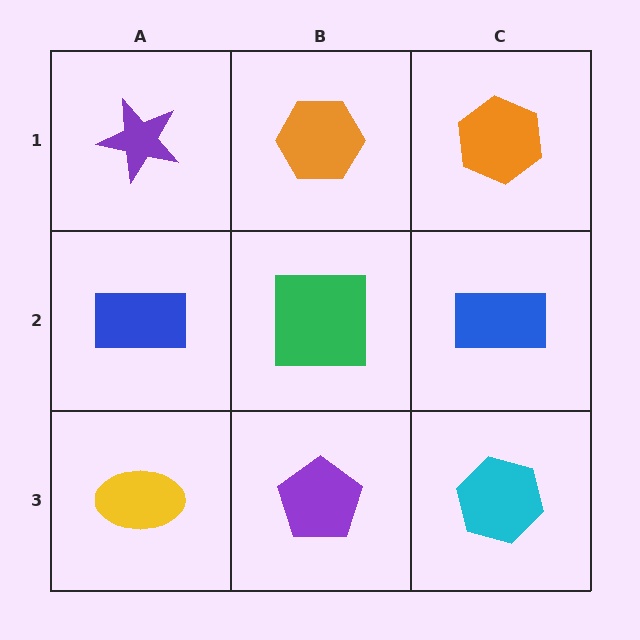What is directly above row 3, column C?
A blue rectangle.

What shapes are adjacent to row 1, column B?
A green square (row 2, column B), a purple star (row 1, column A), an orange hexagon (row 1, column C).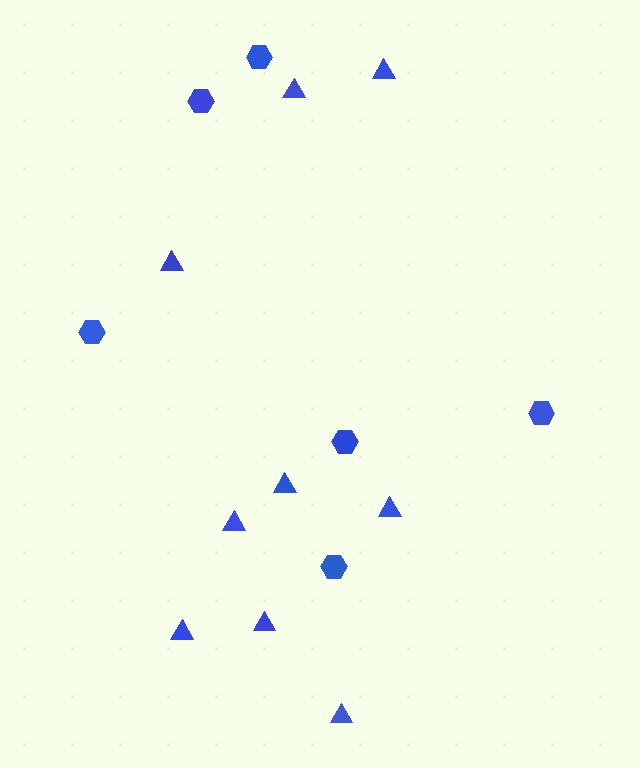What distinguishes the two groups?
There are 2 groups: one group of hexagons (6) and one group of triangles (9).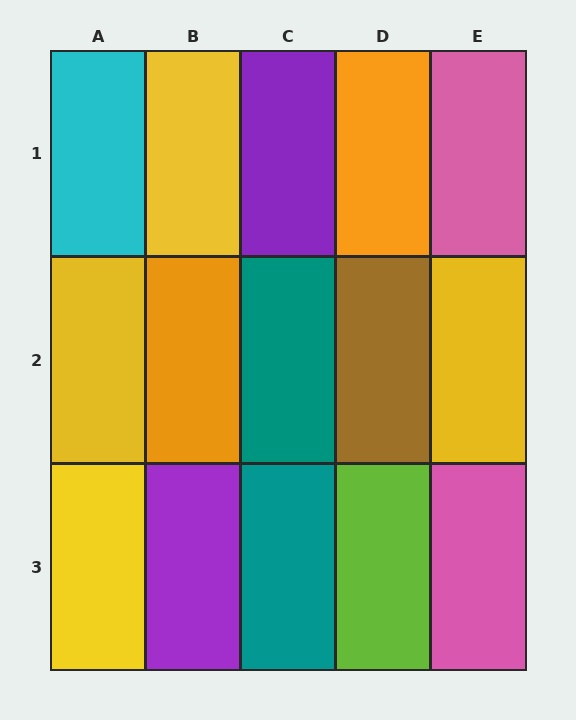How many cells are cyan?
1 cell is cyan.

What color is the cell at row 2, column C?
Teal.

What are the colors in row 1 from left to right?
Cyan, yellow, purple, orange, pink.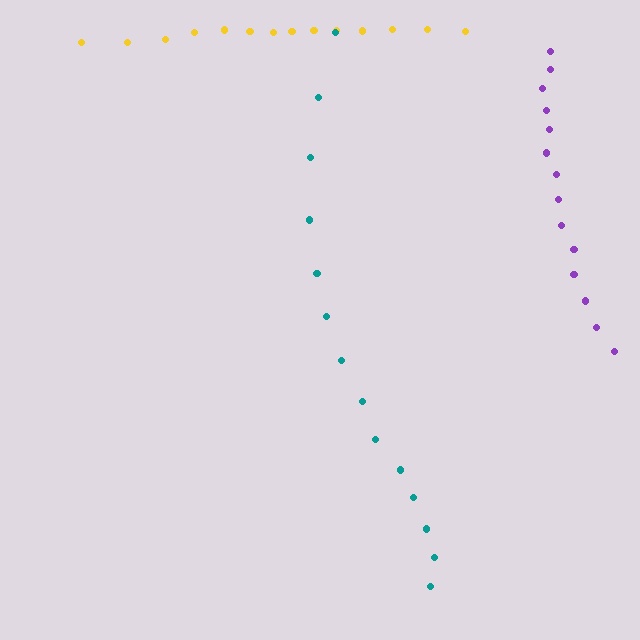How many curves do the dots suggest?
There are 3 distinct paths.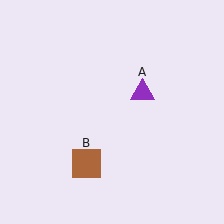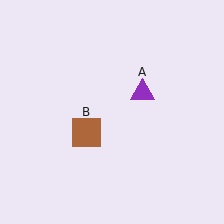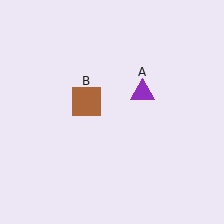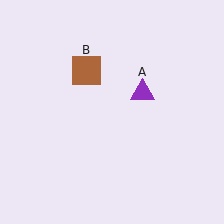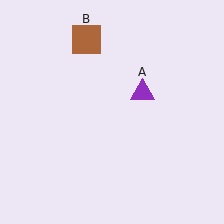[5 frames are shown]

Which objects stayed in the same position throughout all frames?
Purple triangle (object A) remained stationary.